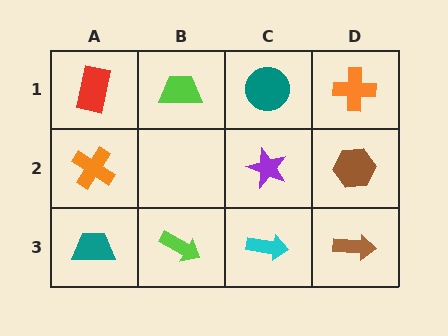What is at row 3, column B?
A lime arrow.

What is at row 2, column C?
A purple star.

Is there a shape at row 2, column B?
No, that cell is empty.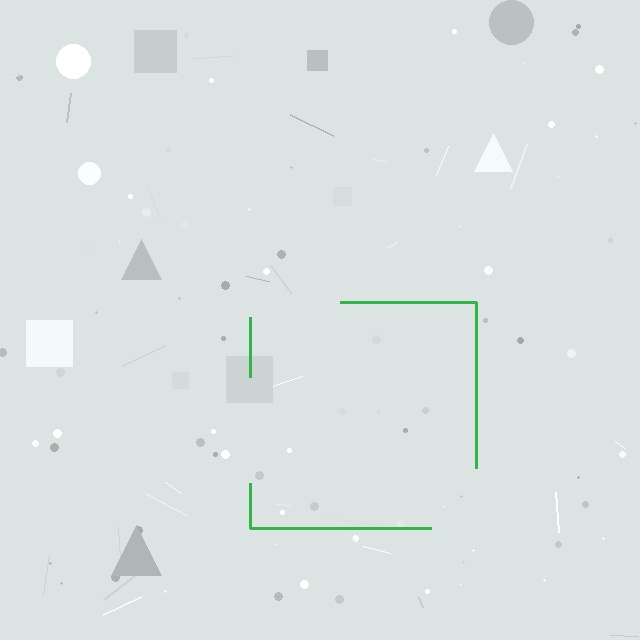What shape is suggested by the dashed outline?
The dashed outline suggests a square.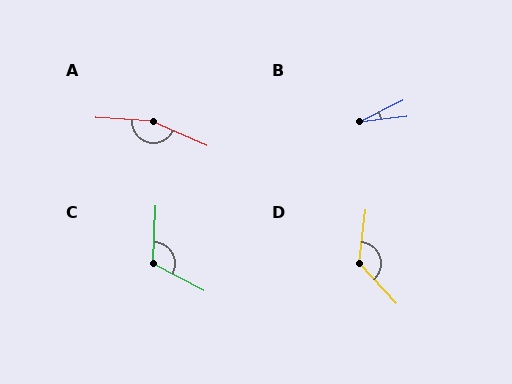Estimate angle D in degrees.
Approximately 131 degrees.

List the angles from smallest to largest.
B (20°), C (115°), D (131°), A (159°).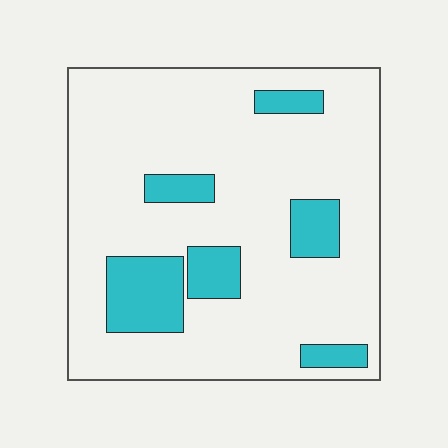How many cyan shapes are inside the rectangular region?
6.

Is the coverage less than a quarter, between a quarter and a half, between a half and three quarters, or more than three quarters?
Less than a quarter.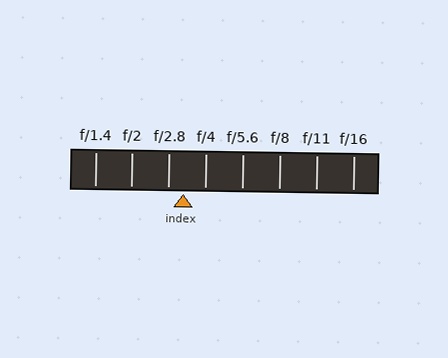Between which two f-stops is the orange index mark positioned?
The index mark is between f/2.8 and f/4.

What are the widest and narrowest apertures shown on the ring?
The widest aperture shown is f/1.4 and the narrowest is f/16.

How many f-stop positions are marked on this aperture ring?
There are 8 f-stop positions marked.